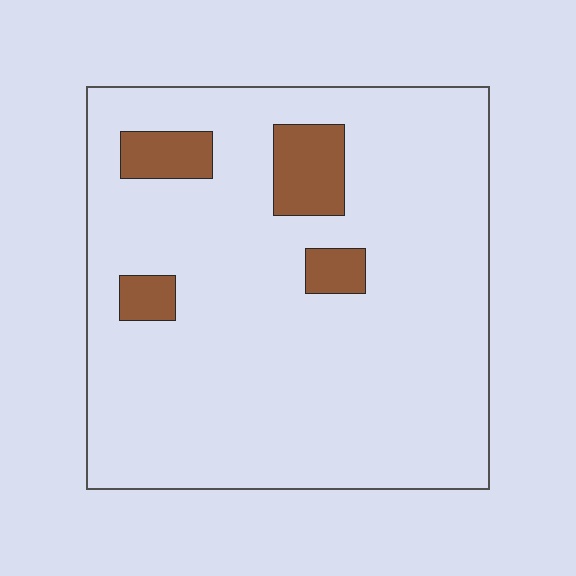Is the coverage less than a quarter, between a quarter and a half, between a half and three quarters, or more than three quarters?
Less than a quarter.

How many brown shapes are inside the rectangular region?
4.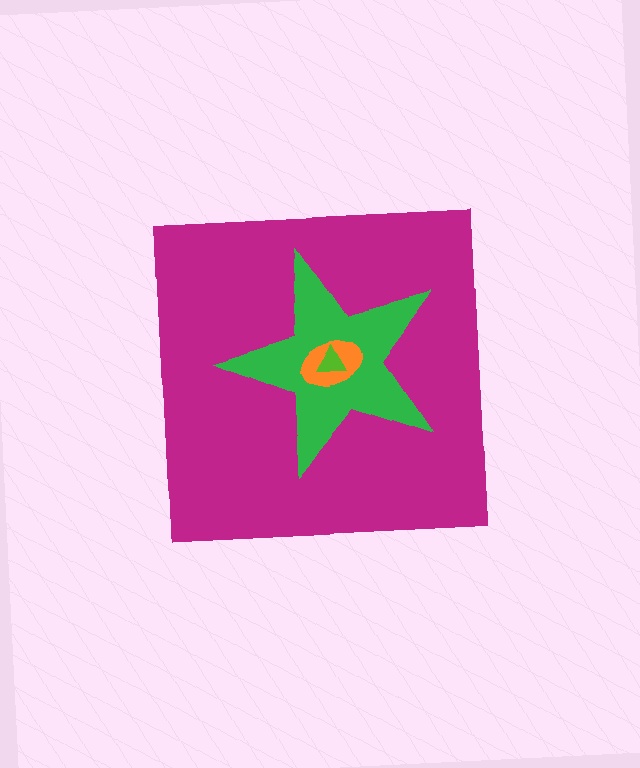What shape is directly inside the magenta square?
The green star.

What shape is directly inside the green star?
The orange ellipse.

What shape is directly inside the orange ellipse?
The lime triangle.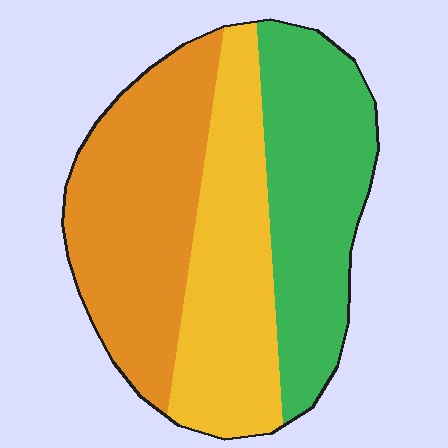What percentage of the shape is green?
Green covers 33% of the shape.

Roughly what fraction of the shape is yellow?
Yellow takes up between a sixth and a third of the shape.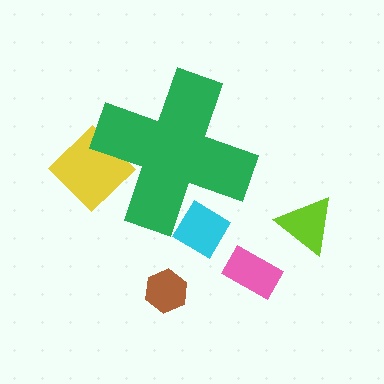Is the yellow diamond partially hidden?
Yes, the yellow diamond is partially hidden behind the green cross.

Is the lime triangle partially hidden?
No, the lime triangle is fully visible.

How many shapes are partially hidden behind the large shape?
2 shapes are partially hidden.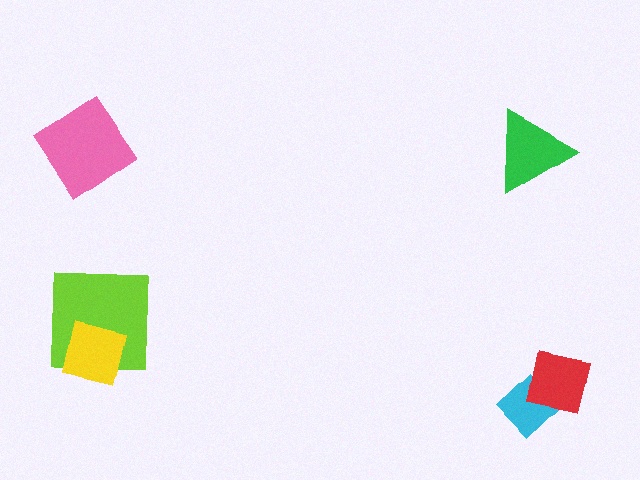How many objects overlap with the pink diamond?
0 objects overlap with the pink diamond.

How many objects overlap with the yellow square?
1 object overlaps with the yellow square.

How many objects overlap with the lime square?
1 object overlaps with the lime square.